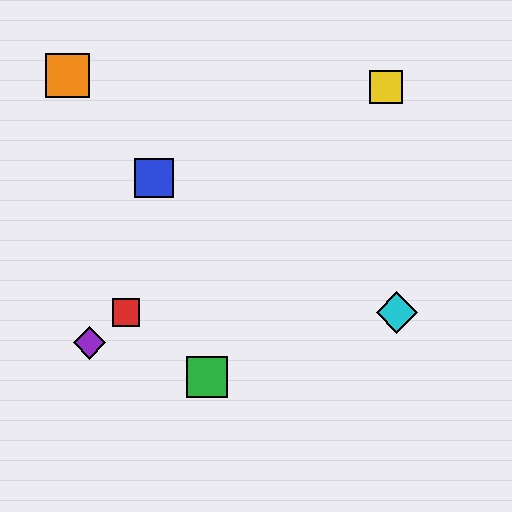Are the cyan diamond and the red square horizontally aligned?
Yes, both are at y≈312.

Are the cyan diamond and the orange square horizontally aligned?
No, the cyan diamond is at y≈312 and the orange square is at y≈76.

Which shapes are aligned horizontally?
The red square, the cyan diamond are aligned horizontally.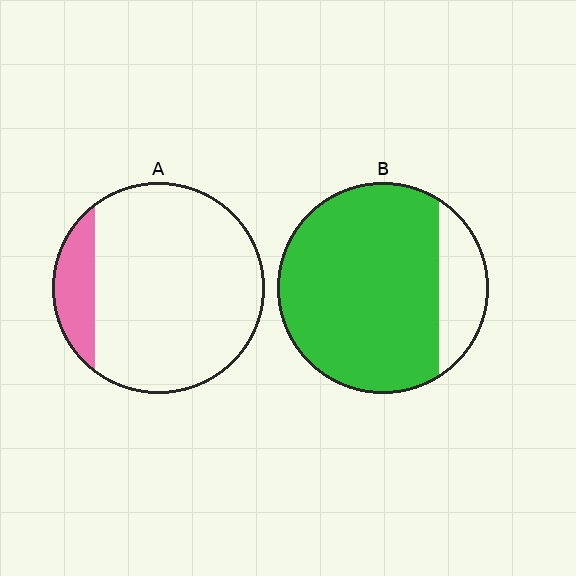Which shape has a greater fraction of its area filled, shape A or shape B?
Shape B.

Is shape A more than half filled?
No.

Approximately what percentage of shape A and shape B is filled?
A is approximately 15% and B is approximately 80%.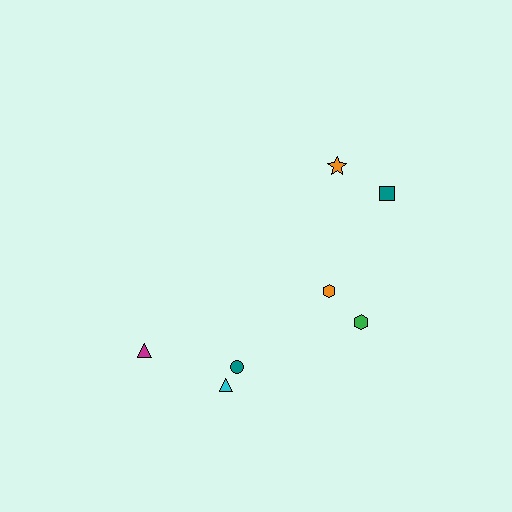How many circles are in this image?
There is 1 circle.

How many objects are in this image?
There are 7 objects.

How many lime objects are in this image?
There are no lime objects.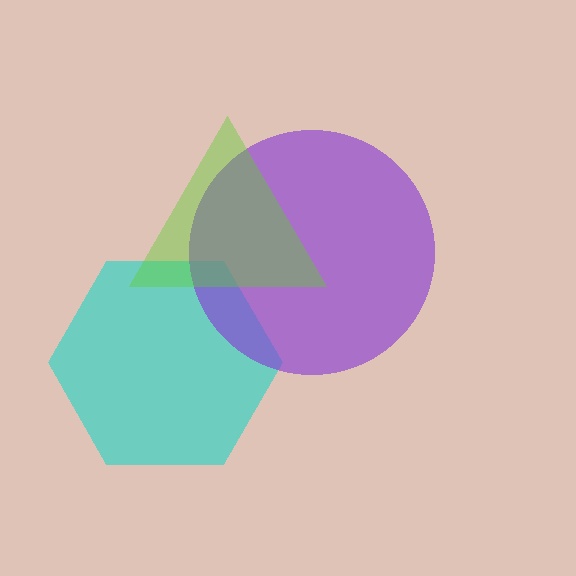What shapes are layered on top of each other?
The layered shapes are: a cyan hexagon, a purple circle, a lime triangle.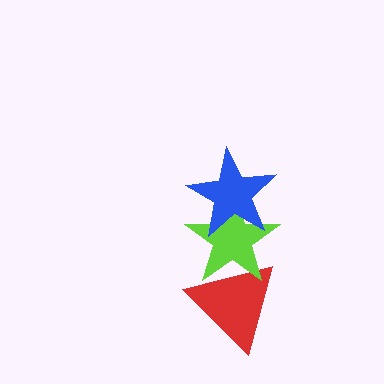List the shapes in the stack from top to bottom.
From top to bottom: the blue star, the lime star, the red triangle.